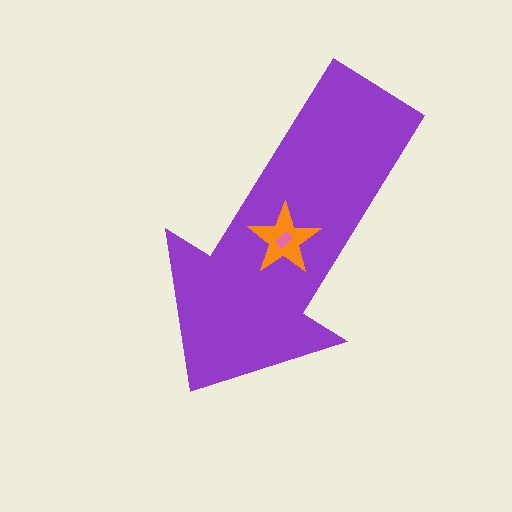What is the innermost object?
The pink rectangle.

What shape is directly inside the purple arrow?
The orange star.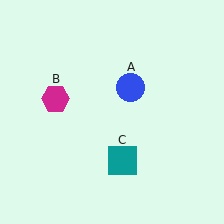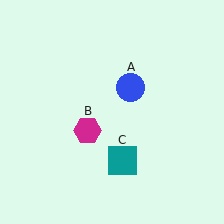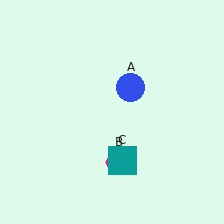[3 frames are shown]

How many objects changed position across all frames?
1 object changed position: magenta hexagon (object B).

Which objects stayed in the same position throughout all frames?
Blue circle (object A) and teal square (object C) remained stationary.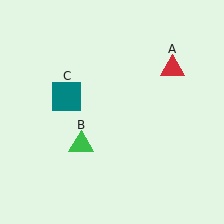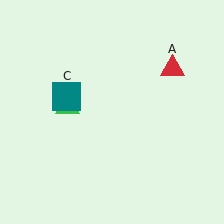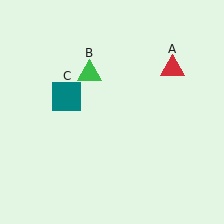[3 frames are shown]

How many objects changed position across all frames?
1 object changed position: green triangle (object B).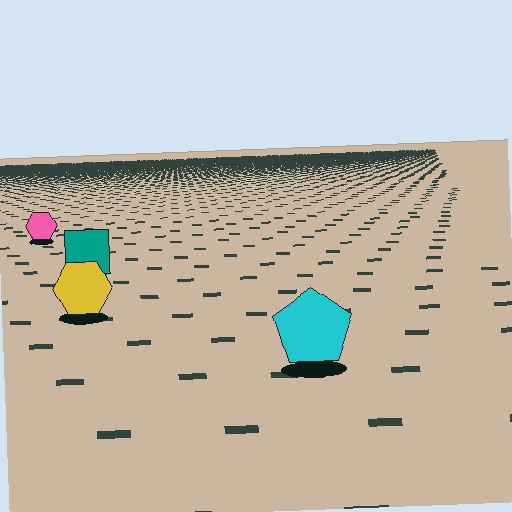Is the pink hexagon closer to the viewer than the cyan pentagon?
No. The cyan pentagon is closer — you can tell from the texture gradient: the ground texture is coarser near it.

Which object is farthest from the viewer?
The pink hexagon is farthest from the viewer. It appears smaller and the ground texture around it is denser.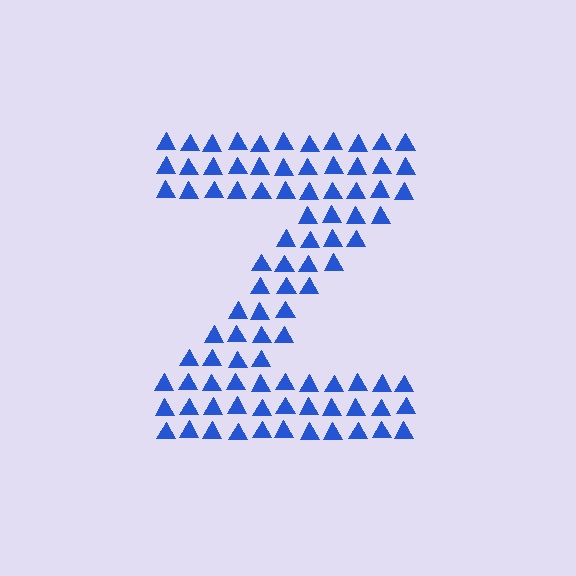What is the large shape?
The large shape is the letter Z.